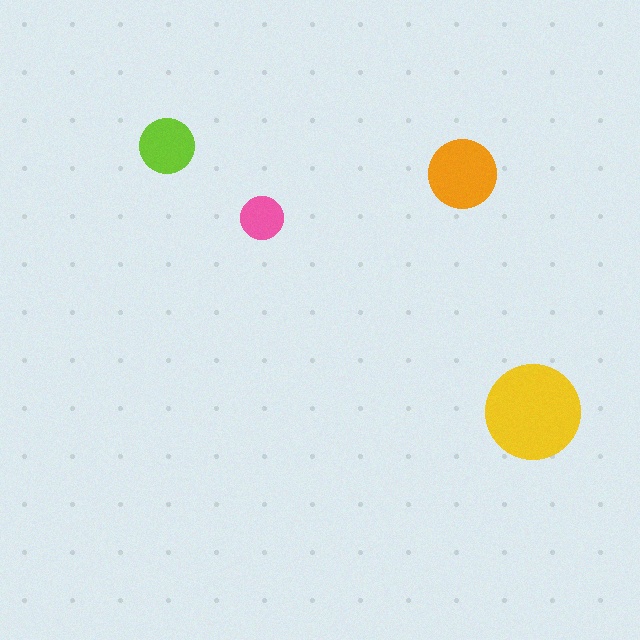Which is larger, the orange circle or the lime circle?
The orange one.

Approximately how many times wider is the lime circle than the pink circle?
About 1.5 times wider.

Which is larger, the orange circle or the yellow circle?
The yellow one.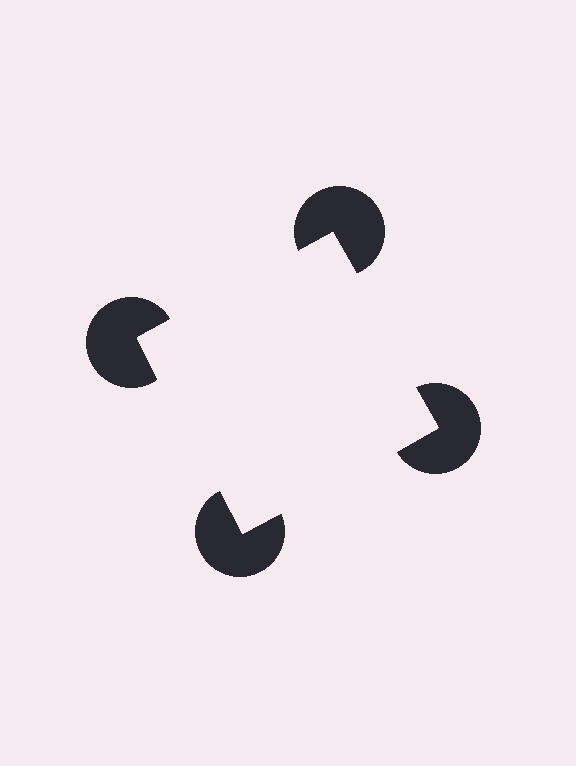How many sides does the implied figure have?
4 sides.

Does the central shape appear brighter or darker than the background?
It typically appears slightly brighter than the background, even though no actual brightness change is drawn.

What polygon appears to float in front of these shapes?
An illusory square — its edges are inferred from the aligned wedge cuts in the pac-man discs, not physically drawn.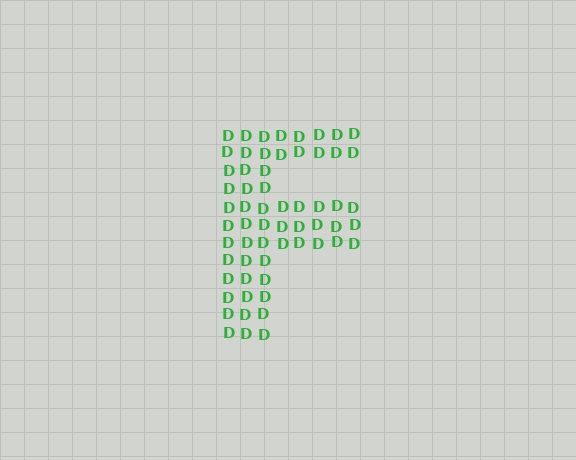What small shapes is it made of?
It is made of small letter D's.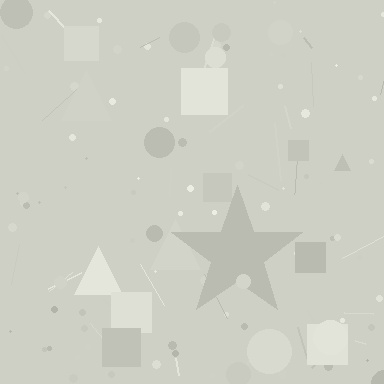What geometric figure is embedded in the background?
A star is embedded in the background.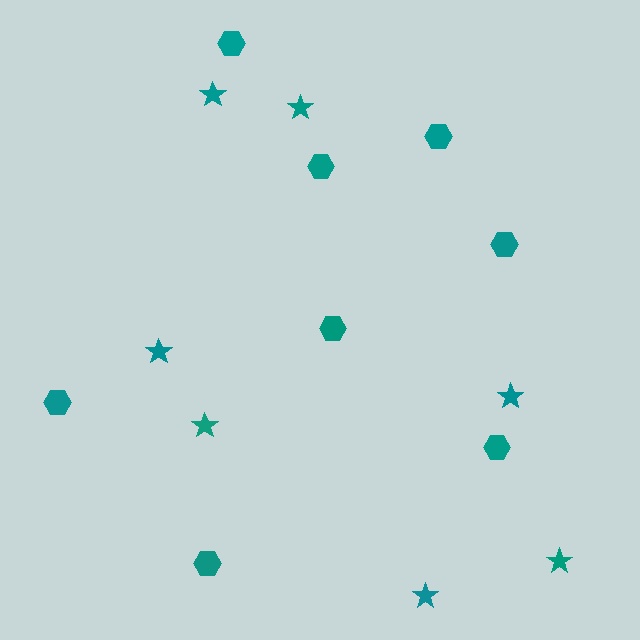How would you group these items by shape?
There are 2 groups: one group of hexagons (8) and one group of stars (7).